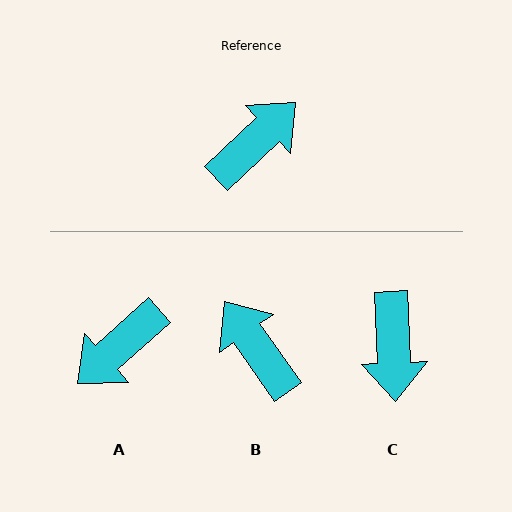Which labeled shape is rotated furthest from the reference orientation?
A, about 178 degrees away.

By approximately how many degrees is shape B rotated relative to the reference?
Approximately 82 degrees counter-clockwise.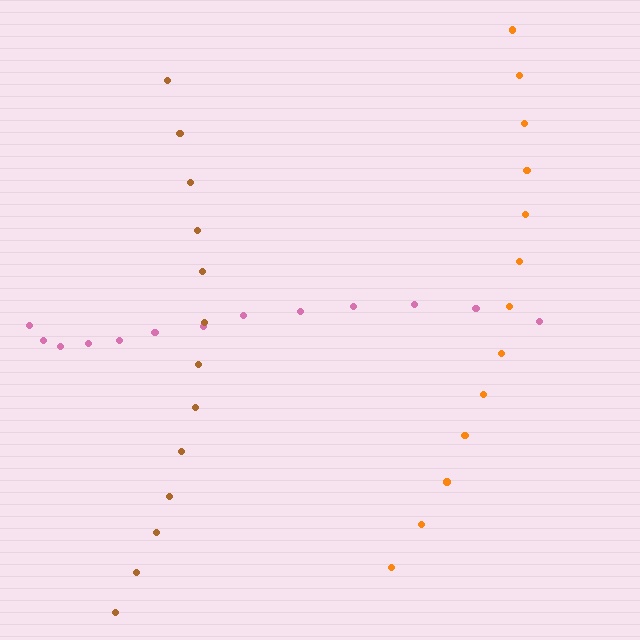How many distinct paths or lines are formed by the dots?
There are 3 distinct paths.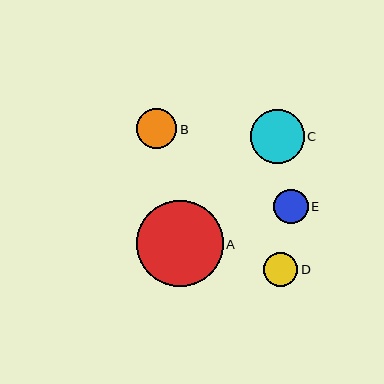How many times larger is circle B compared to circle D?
Circle B is approximately 1.2 times the size of circle D.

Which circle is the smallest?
Circle D is the smallest with a size of approximately 34 pixels.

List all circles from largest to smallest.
From largest to smallest: A, C, B, E, D.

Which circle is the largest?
Circle A is the largest with a size of approximately 86 pixels.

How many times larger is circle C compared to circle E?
Circle C is approximately 1.6 times the size of circle E.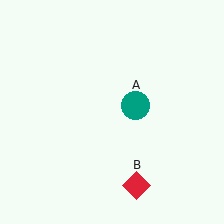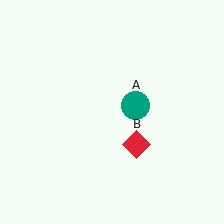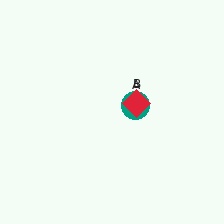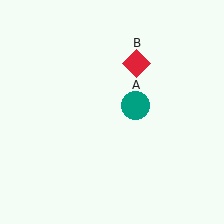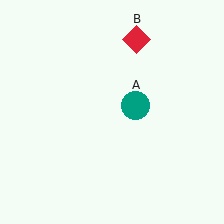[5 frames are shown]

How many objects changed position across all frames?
1 object changed position: red diamond (object B).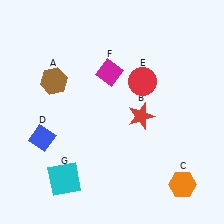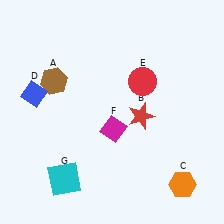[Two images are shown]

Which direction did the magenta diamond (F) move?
The magenta diamond (F) moved down.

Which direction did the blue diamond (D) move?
The blue diamond (D) moved up.